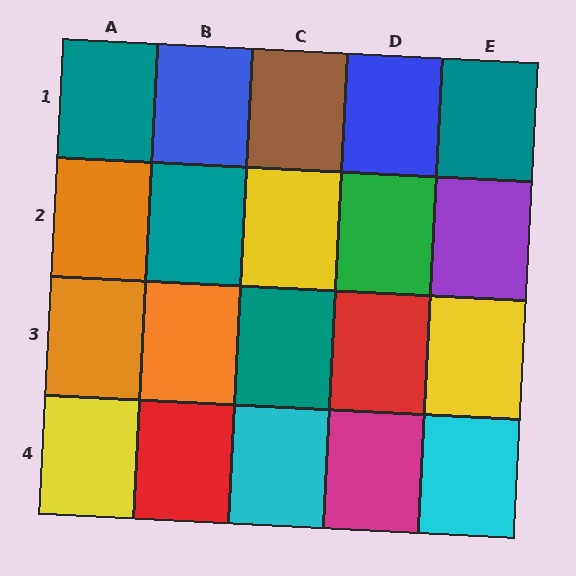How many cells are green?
1 cell is green.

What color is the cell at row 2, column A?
Orange.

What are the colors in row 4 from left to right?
Yellow, red, cyan, magenta, cyan.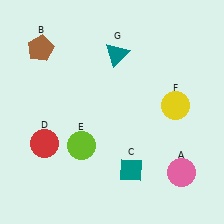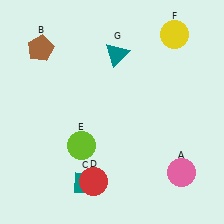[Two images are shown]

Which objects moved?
The objects that moved are: the teal diamond (C), the red circle (D), the yellow circle (F).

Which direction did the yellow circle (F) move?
The yellow circle (F) moved up.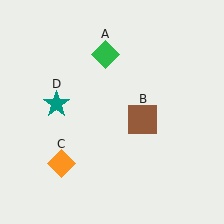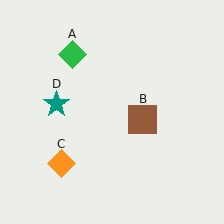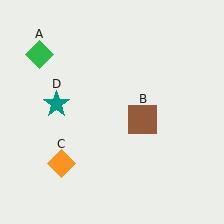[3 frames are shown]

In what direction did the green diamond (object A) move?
The green diamond (object A) moved left.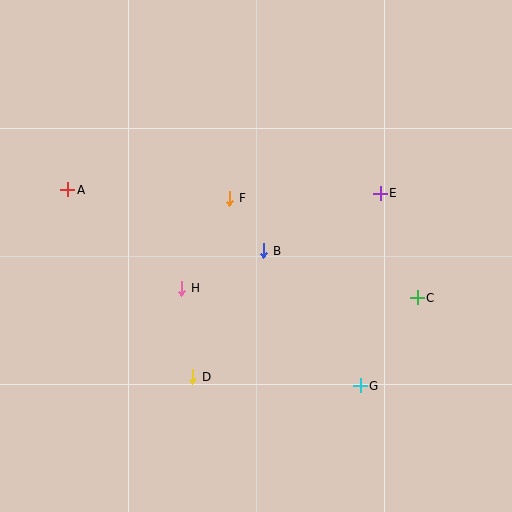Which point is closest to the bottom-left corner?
Point D is closest to the bottom-left corner.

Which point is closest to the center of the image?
Point B at (264, 251) is closest to the center.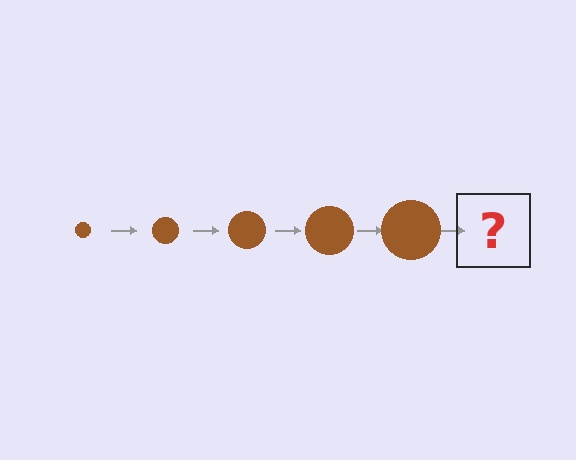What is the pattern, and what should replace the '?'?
The pattern is that the circle gets progressively larger each step. The '?' should be a brown circle, larger than the previous one.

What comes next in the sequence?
The next element should be a brown circle, larger than the previous one.